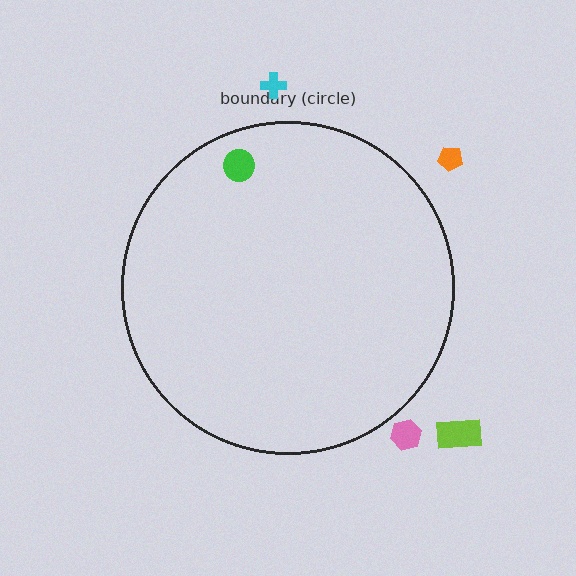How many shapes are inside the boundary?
1 inside, 4 outside.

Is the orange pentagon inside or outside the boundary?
Outside.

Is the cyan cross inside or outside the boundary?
Outside.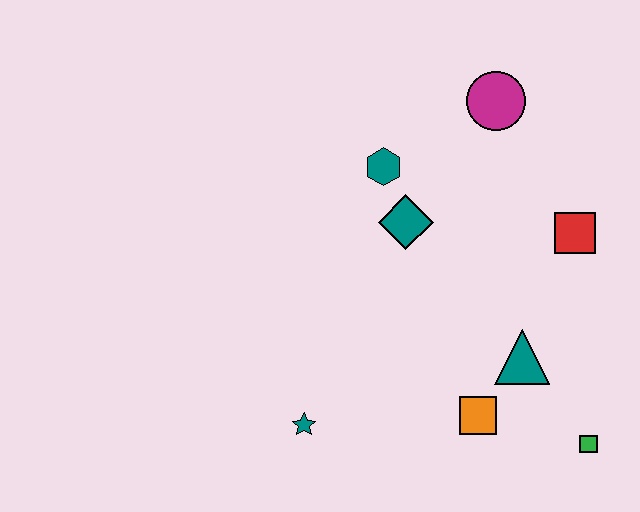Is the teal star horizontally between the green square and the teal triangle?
No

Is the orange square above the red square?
No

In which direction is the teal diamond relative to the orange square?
The teal diamond is above the orange square.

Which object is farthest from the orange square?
The magenta circle is farthest from the orange square.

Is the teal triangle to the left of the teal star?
No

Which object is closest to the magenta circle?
The teal hexagon is closest to the magenta circle.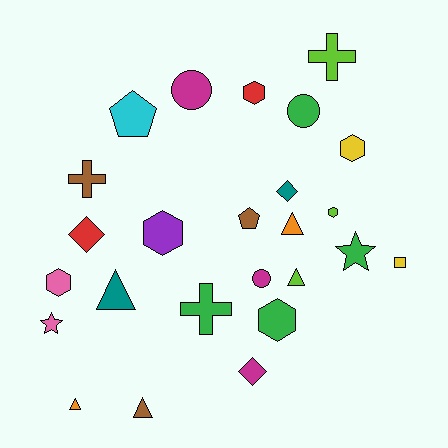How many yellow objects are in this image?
There are 2 yellow objects.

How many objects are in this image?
There are 25 objects.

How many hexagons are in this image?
There are 6 hexagons.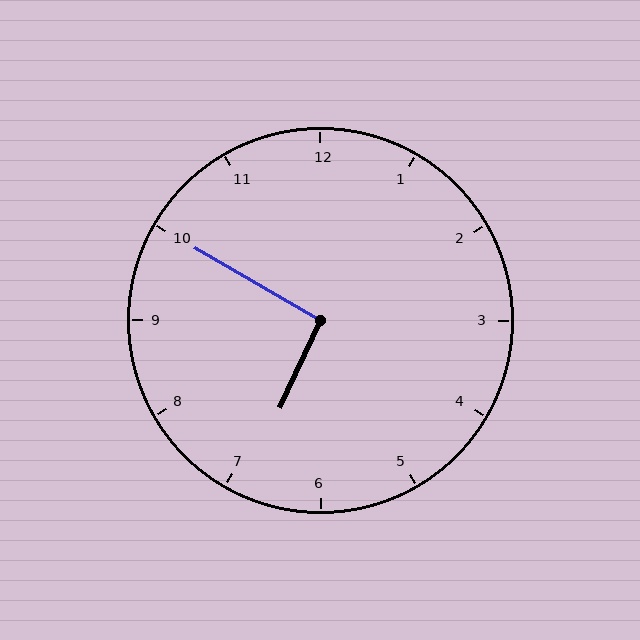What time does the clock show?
6:50.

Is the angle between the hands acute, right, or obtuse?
It is right.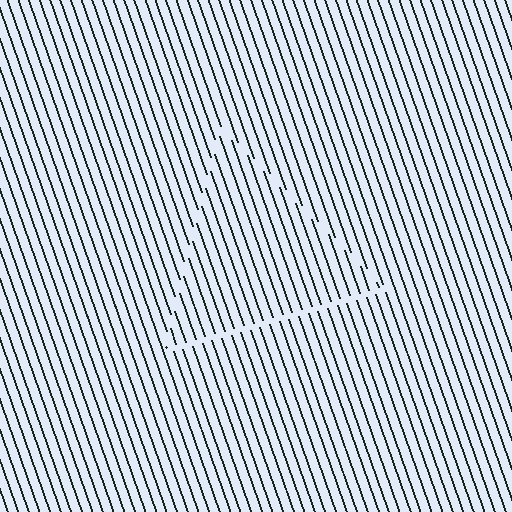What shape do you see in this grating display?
An illusory triangle. The interior of the shape contains the same grating, shifted by half a period — the contour is defined by the phase discontinuity where line-ends from the inner and outer gratings abut.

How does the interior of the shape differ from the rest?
The interior of the shape contains the same grating, shifted by half a period — the contour is defined by the phase discontinuity where line-ends from the inner and outer gratings abut.